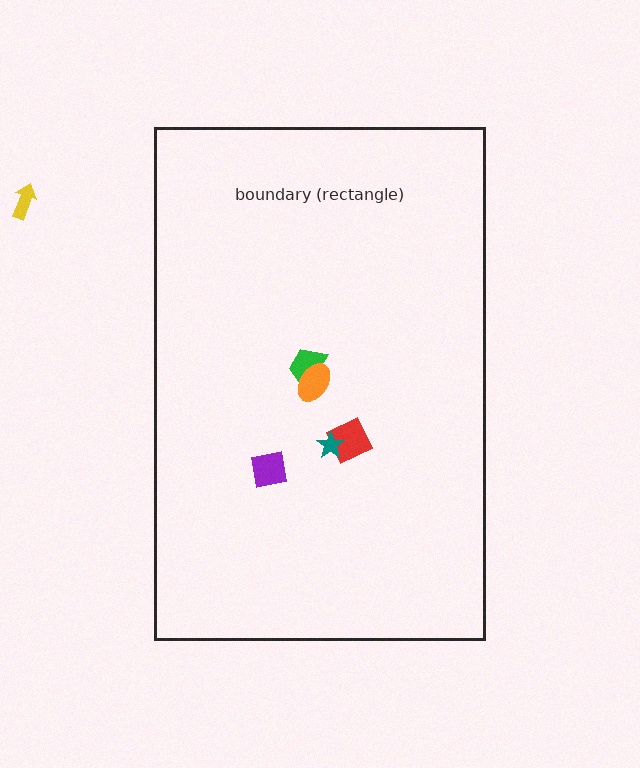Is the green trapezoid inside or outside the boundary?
Inside.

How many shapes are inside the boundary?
5 inside, 1 outside.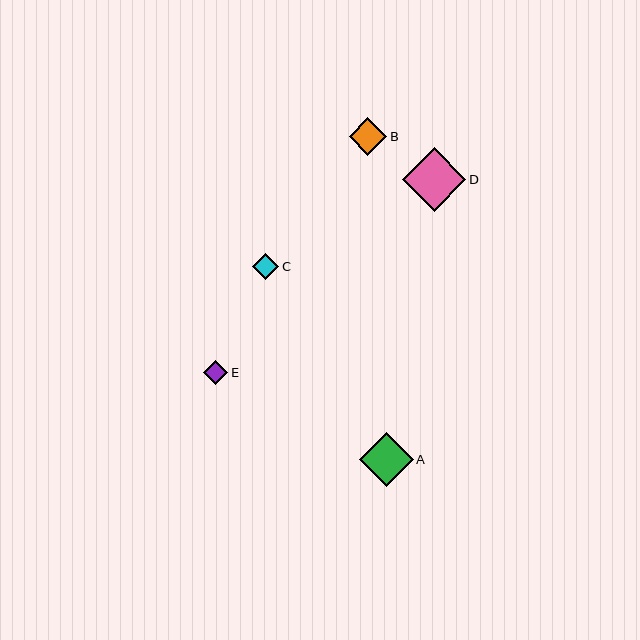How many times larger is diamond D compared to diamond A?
Diamond D is approximately 1.2 times the size of diamond A.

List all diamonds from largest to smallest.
From largest to smallest: D, A, B, C, E.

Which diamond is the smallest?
Diamond E is the smallest with a size of approximately 24 pixels.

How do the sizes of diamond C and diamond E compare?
Diamond C and diamond E are approximately the same size.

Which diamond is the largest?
Diamond D is the largest with a size of approximately 64 pixels.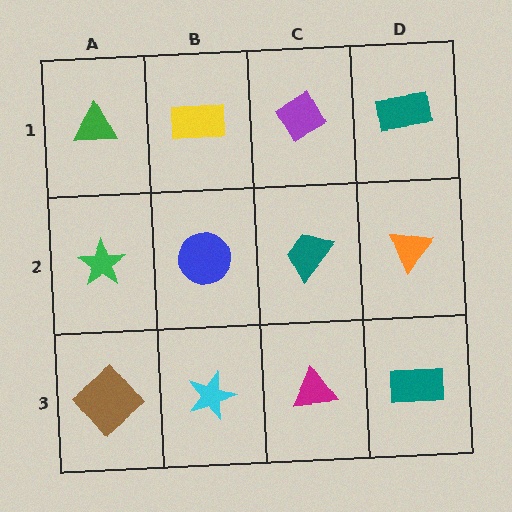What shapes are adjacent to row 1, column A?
A green star (row 2, column A), a yellow rectangle (row 1, column B).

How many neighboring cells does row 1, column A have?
2.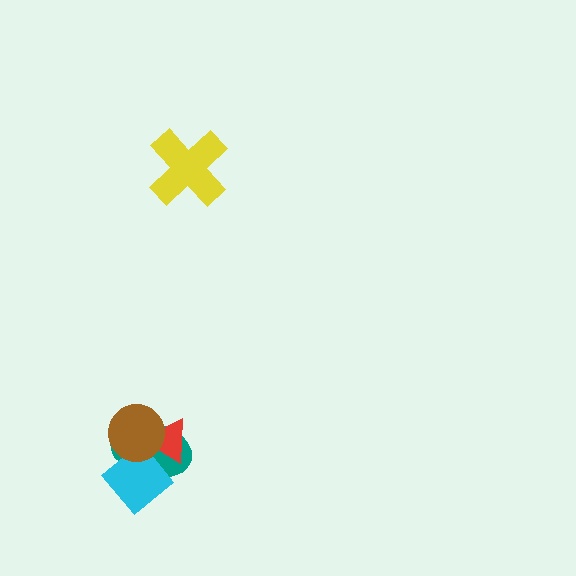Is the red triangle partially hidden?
Yes, it is partially covered by another shape.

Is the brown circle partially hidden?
No, no other shape covers it.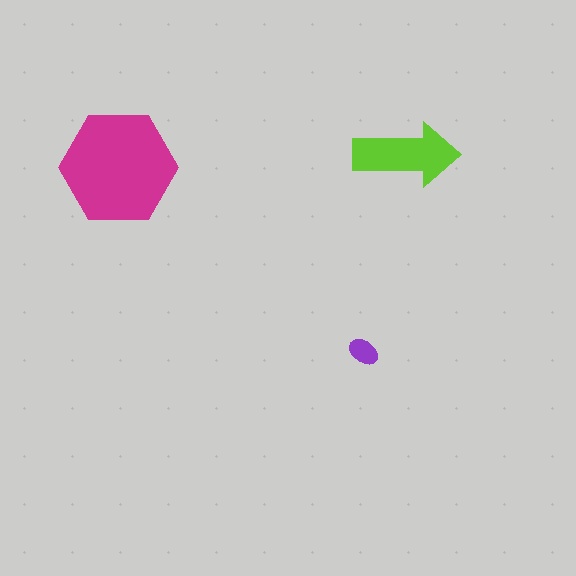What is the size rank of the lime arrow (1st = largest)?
2nd.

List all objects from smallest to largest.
The purple ellipse, the lime arrow, the magenta hexagon.